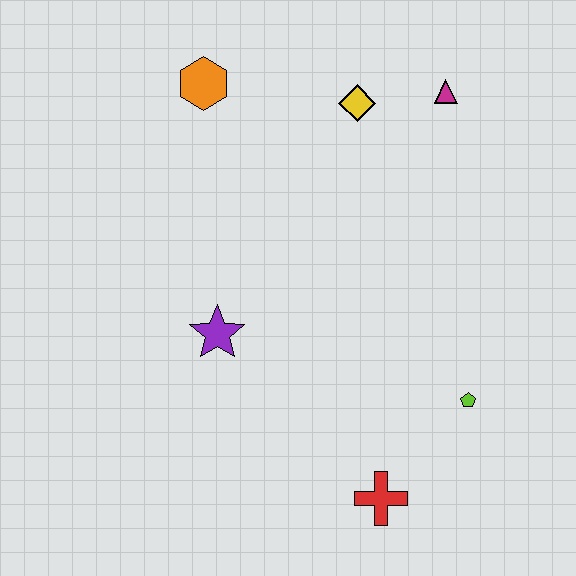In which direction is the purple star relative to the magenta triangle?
The purple star is below the magenta triangle.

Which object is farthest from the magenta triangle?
The red cross is farthest from the magenta triangle.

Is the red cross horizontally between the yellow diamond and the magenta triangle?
Yes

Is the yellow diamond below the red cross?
No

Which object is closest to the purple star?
The red cross is closest to the purple star.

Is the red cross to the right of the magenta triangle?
No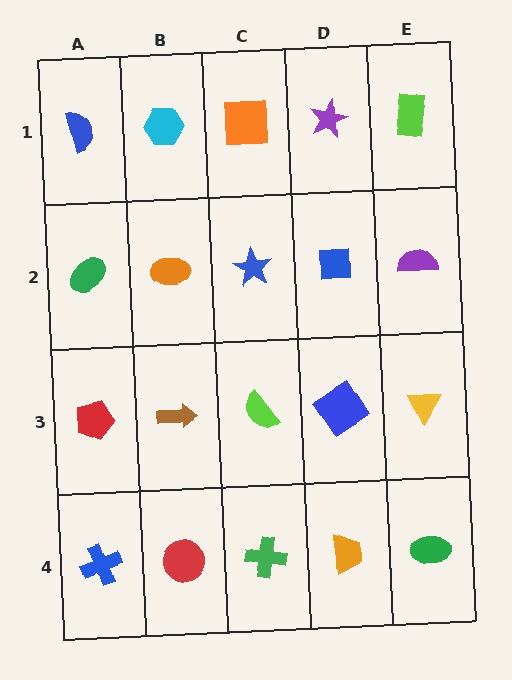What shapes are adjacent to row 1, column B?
An orange ellipse (row 2, column B), a blue semicircle (row 1, column A), an orange square (row 1, column C).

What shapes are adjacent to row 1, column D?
A blue square (row 2, column D), an orange square (row 1, column C), a lime rectangle (row 1, column E).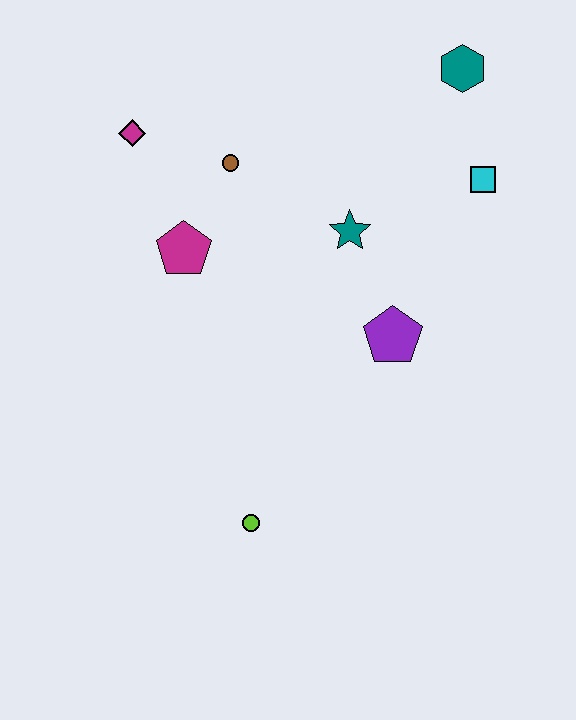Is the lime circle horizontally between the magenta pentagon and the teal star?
Yes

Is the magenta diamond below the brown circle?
No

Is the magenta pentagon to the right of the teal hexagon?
No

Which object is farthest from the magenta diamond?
The lime circle is farthest from the magenta diamond.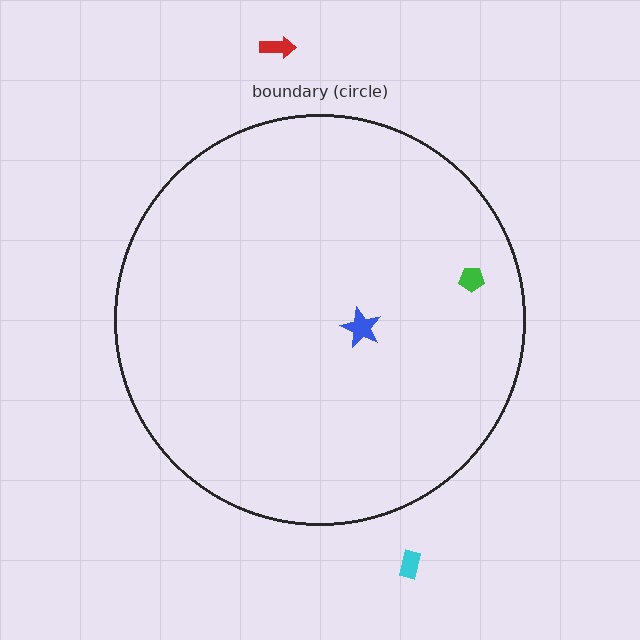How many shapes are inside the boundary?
2 inside, 2 outside.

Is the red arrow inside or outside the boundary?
Outside.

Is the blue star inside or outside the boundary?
Inside.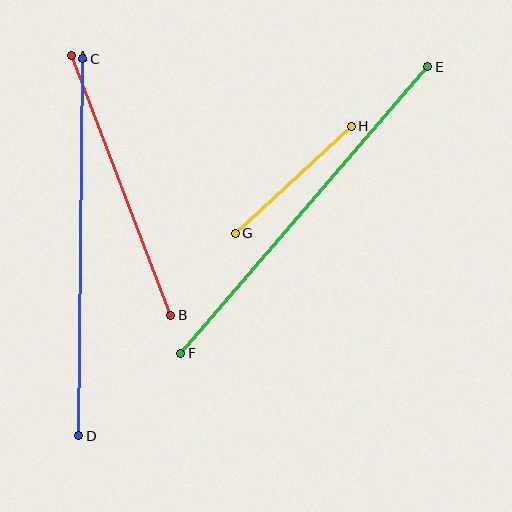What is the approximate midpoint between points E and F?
The midpoint is at approximately (304, 210) pixels.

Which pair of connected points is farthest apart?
Points E and F are farthest apart.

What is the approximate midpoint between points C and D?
The midpoint is at approximately (81, 247) pixels.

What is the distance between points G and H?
The distance is approximately 158 pixels.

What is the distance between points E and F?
The distance is approximately 378 pixels.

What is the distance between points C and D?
The distance is approximately 377 pixels.